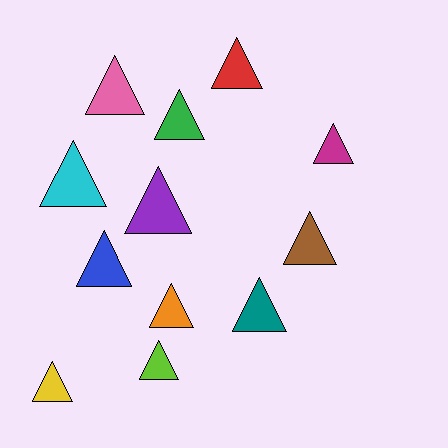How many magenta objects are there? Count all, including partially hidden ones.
There is 1 magenta object.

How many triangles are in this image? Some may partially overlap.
There are 12 triangles.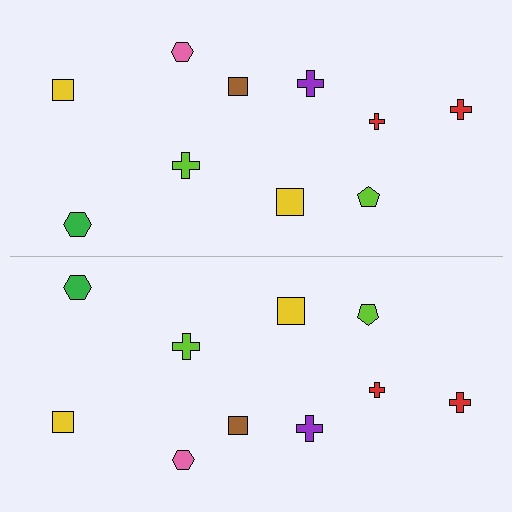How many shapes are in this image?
There are 20 shapes in this image.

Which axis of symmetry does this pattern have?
The pattern has a horizontal axis of symmetry running through the center of the image.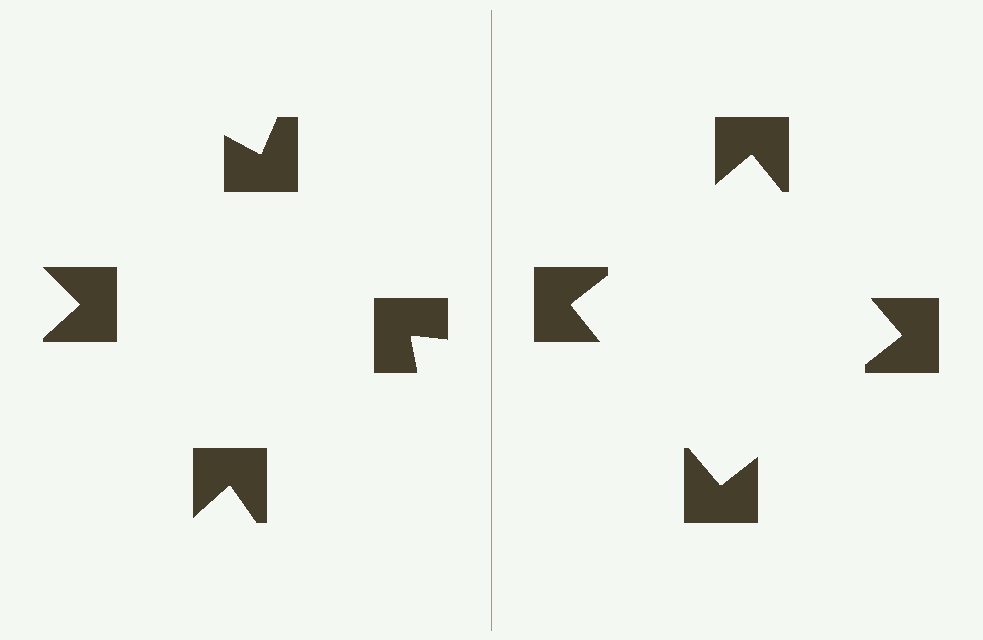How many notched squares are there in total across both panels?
8 — 4 on each side.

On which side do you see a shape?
An illusory square appears on the right side. On the left side the wedge cuts are rotated, so no coherent shape forms.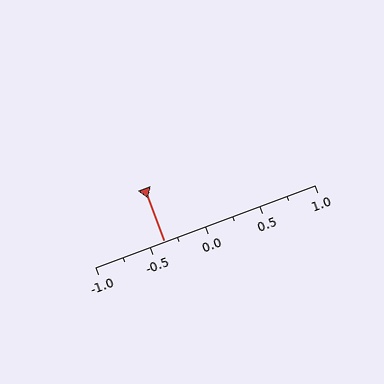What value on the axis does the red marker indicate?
The marker indicates approximately -0.38.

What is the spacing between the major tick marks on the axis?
The major ticks are spaced 0.5 apart.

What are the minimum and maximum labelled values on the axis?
The axis runs from -1.0 to 1.0.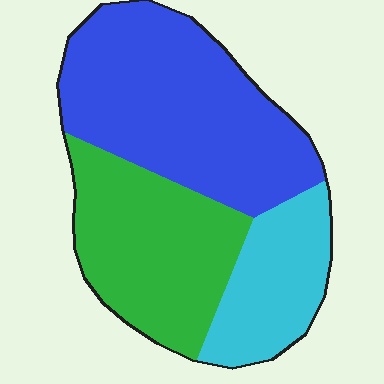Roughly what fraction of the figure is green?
Green takes up between a quarter and a half of the figure.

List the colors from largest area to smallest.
From largest to smallest: blue, green, cyan.